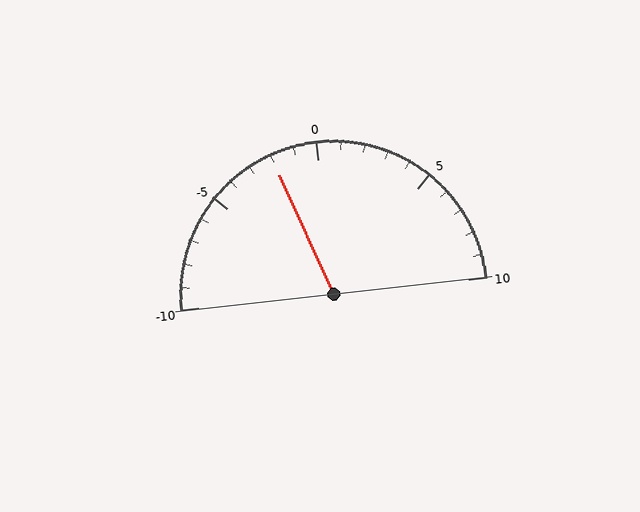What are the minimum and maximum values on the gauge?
The gauge ranges from -10 to 10.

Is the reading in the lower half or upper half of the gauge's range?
The reading is in the lower half of the range (-10 to 10).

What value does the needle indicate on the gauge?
The needle indicates approximately -2.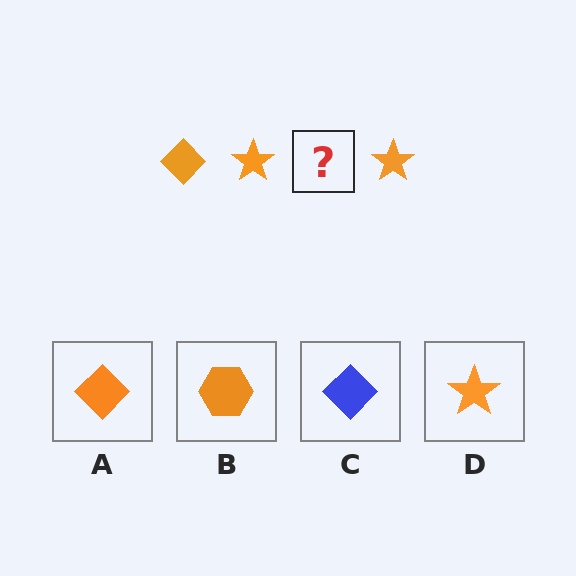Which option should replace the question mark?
Option A.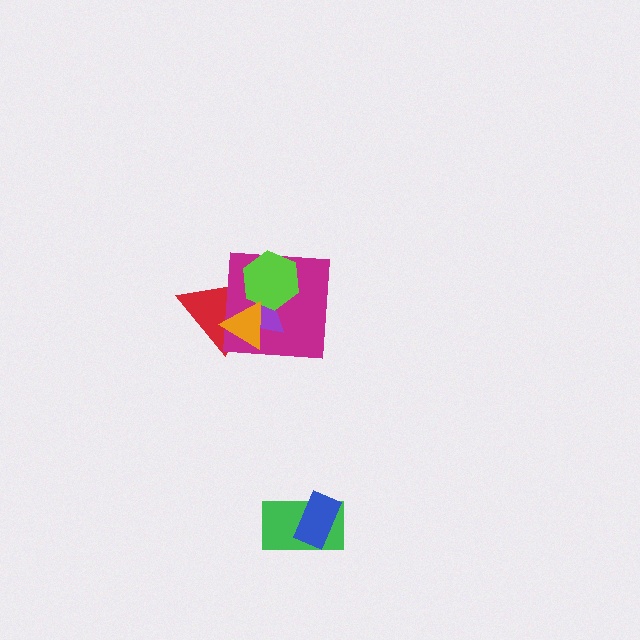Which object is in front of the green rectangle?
The blue rectangle is in front of the green rectangle.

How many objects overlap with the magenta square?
4 objects overlap with the magenta square.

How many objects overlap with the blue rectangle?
1 object overlaps with the blue rectangle.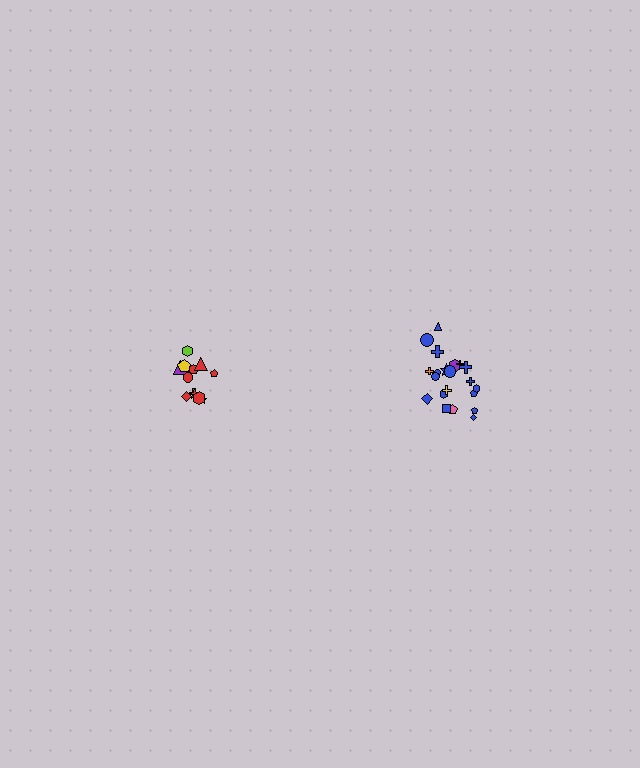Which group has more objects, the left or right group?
The right group.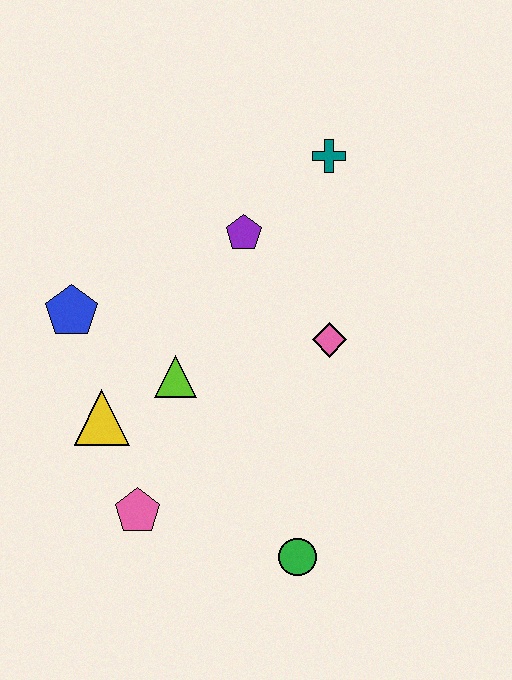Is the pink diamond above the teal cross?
No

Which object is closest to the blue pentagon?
The yellow triangle is closest to the blue pentagon.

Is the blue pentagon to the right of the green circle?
No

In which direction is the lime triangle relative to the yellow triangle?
The lime triangle is to the right of the yellow triangle.